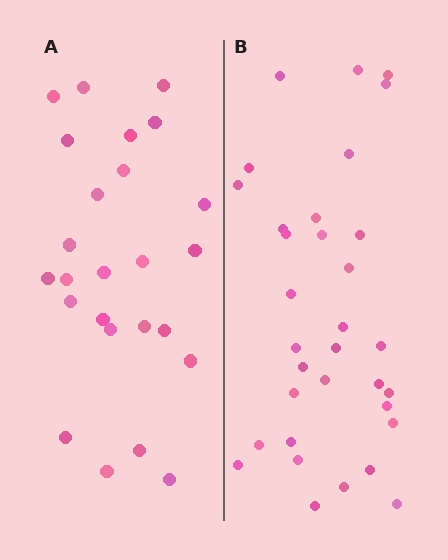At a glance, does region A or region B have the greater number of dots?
Region B (the right region) has more dots.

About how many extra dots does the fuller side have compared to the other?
Region B has roughly 8 or so more dots than region A.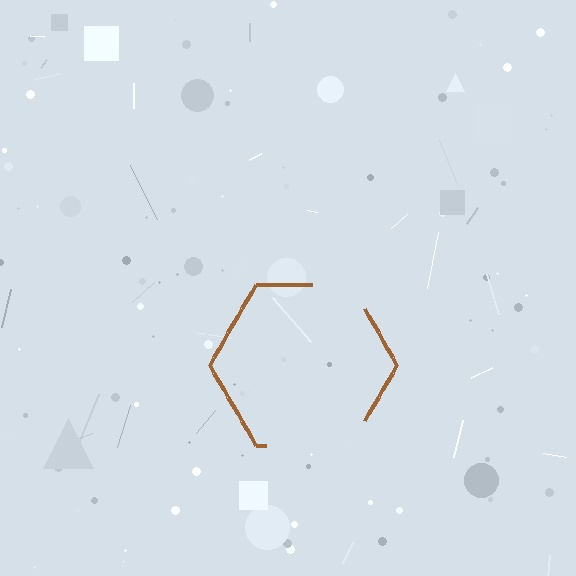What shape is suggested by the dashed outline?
The dashed outline suggests a hexagon.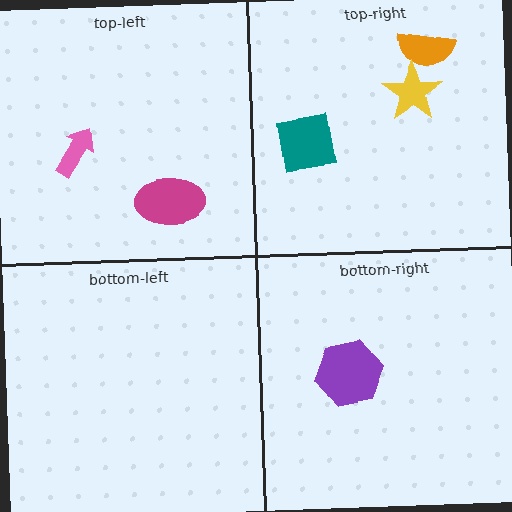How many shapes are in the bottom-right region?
1.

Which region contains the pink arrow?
The top-left region.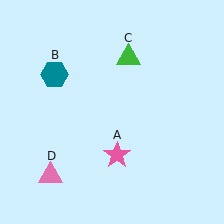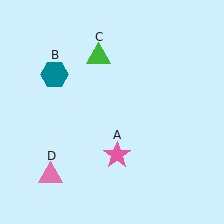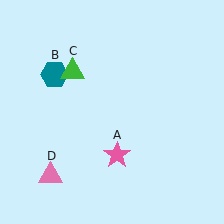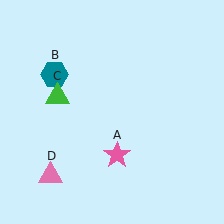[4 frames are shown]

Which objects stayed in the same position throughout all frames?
Pink star (object A) and teal hexagon (object B) and pink triangle (object D) remained stationary.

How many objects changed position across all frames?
1 object changed position: green triangle (object C).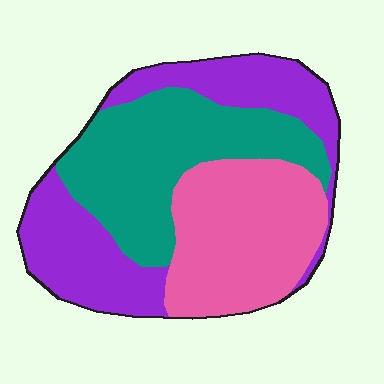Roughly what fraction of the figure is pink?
Pink takes up between a quarter and a half of the figure.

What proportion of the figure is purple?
Purple takes up about one third (1/3) of the figure.